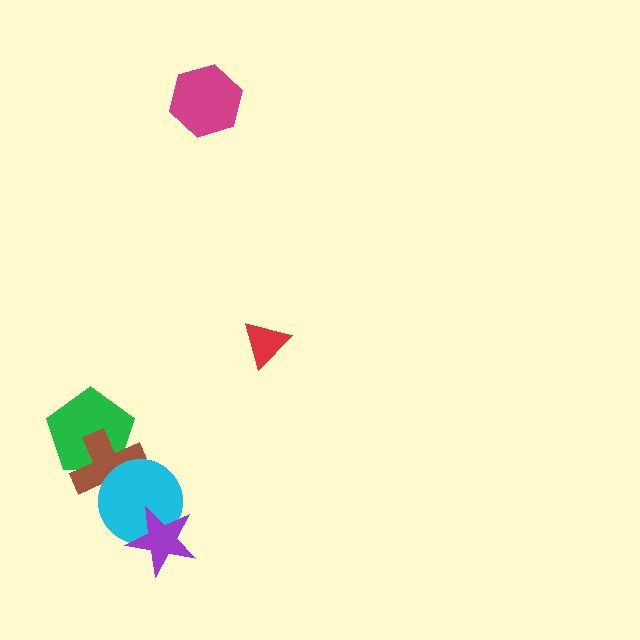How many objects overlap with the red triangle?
0 objects overlap with the red triangle.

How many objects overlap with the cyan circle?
2 objects overlap with the cyan circle.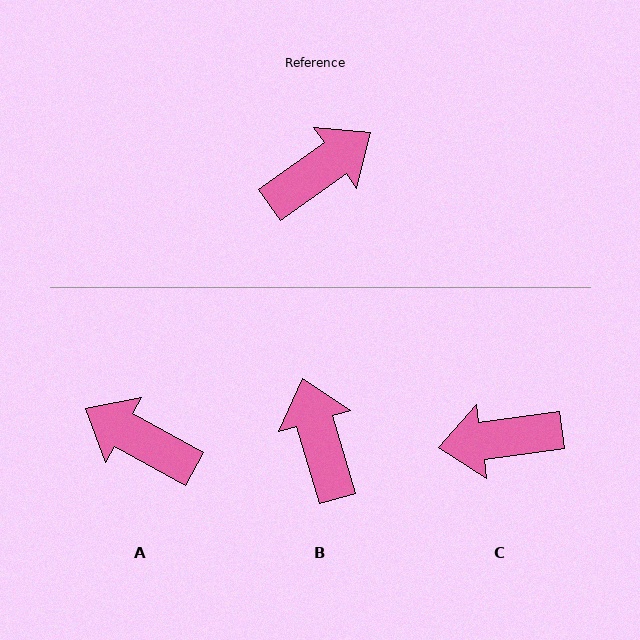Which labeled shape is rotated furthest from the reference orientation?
C, about 153 degrees away.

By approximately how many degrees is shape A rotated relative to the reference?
Approximately 116 degrees counter-clockwise.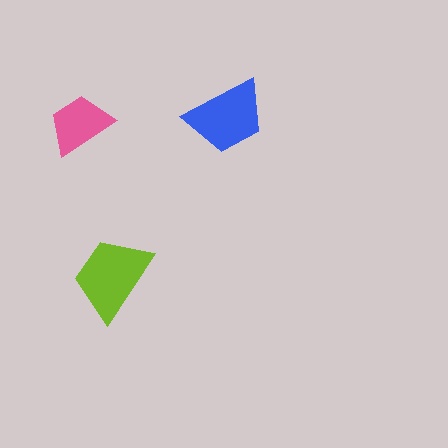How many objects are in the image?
There are 3 objects in the image.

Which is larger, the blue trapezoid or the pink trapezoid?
The blue one.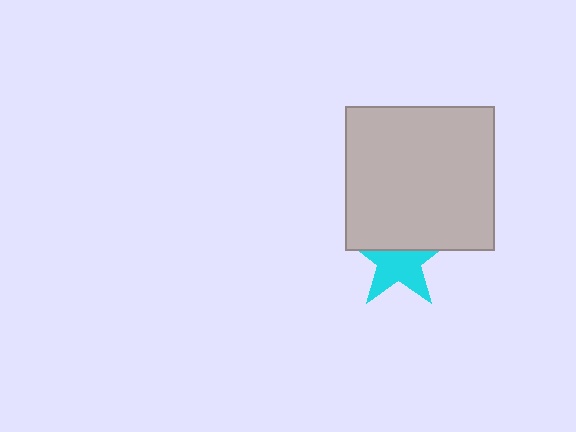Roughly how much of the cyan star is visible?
About half of it is visible (roughly 60%).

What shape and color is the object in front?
The object in front is a light gray rectangle.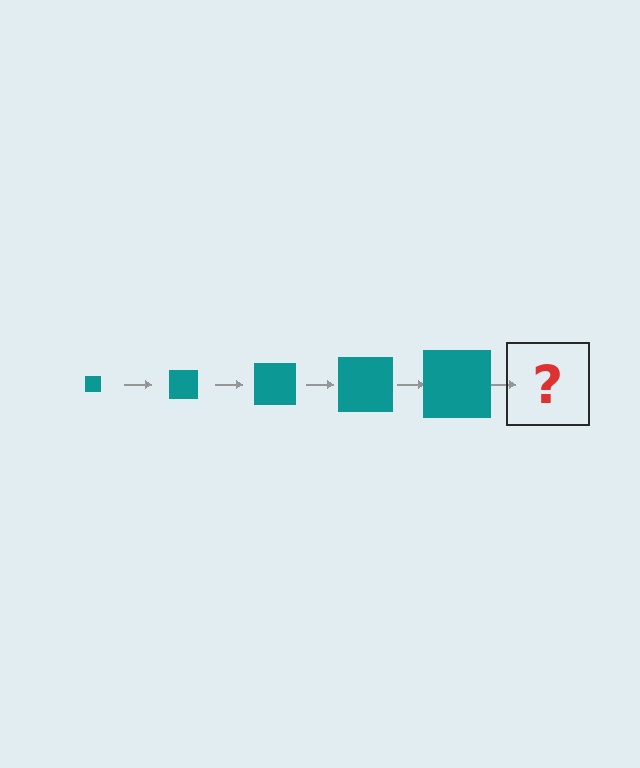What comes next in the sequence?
The next element should be a teal square, larger than the previous one.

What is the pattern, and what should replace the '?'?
The pattern is that the square gets progressively larger each step. The '?' should be a teal square, larger than the previous one.